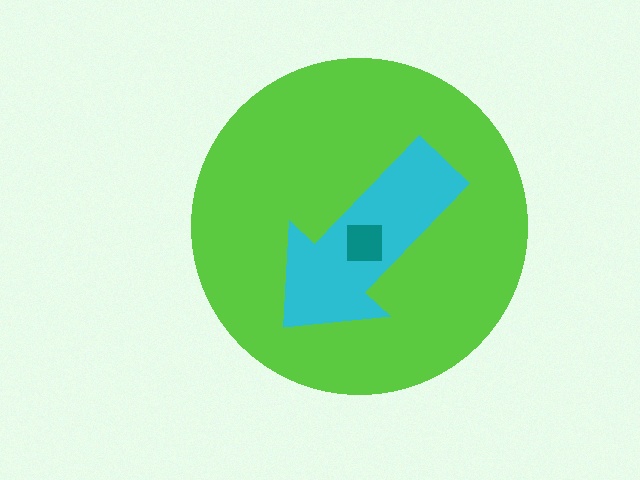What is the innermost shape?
The teal square.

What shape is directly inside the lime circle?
The cyan arrow.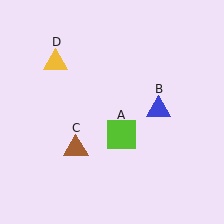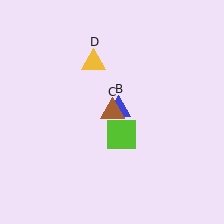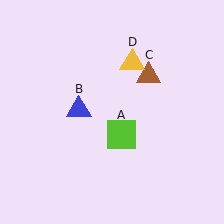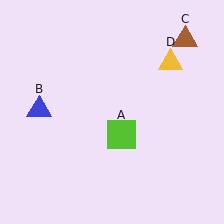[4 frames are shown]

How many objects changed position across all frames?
3 objects changed position: blue triangle (object B), brown triangle (object C), yellow triangle (object D).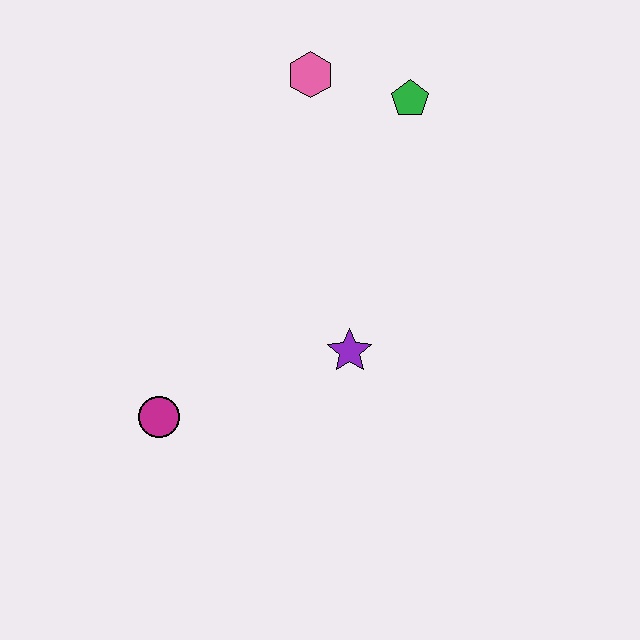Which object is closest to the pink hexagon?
The green pentagon is closest to the pink hexagon.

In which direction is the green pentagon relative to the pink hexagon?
The green pentagon is to the right of the pink hexagon.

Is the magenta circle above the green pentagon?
No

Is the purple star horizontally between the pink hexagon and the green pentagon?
Yes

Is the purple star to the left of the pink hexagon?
No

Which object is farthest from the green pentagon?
The magenta circle is farthest from the green pentagon.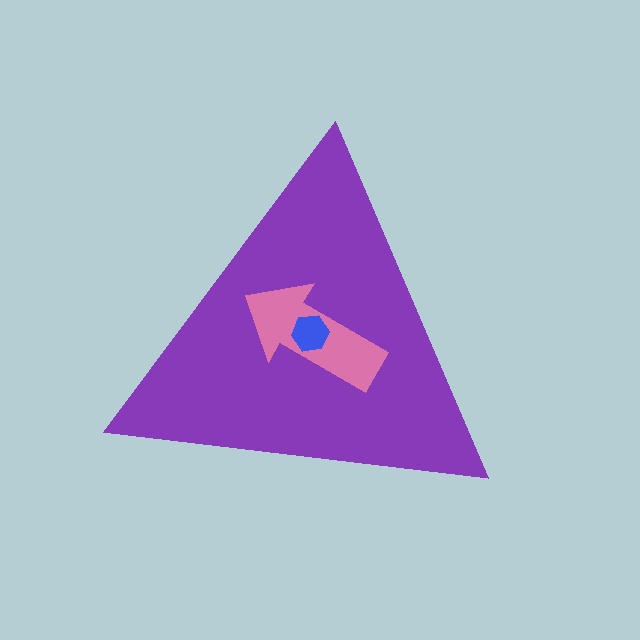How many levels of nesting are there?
3.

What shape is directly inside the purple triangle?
The pink arrow.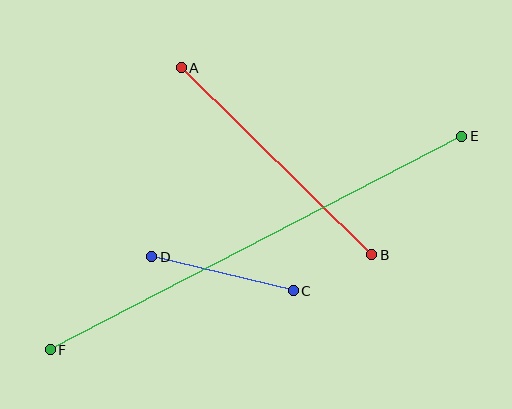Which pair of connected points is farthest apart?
Points E and F are farthest apart.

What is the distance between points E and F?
The distance is approximately 464 pixels.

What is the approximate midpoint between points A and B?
The midpoint is at approximately (276, 161) pixels.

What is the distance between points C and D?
The distance is approximately 146 pixels.